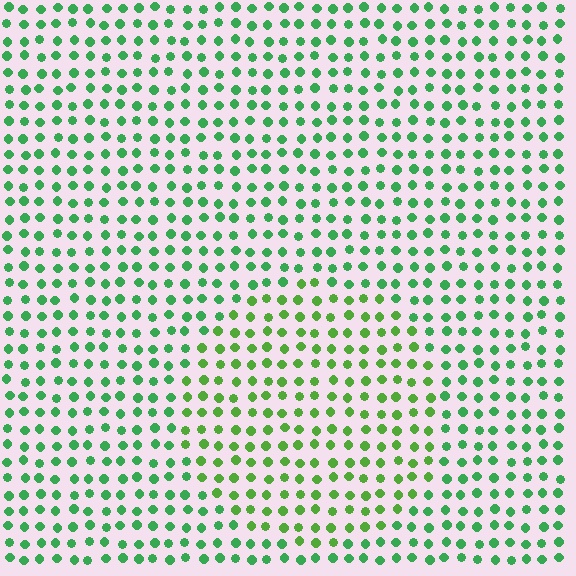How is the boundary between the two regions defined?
The boundary is defined purely by a slight shift in hue (about 28 degrees). Spacing, size, and orientation are identical on both sides.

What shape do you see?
I see a circle.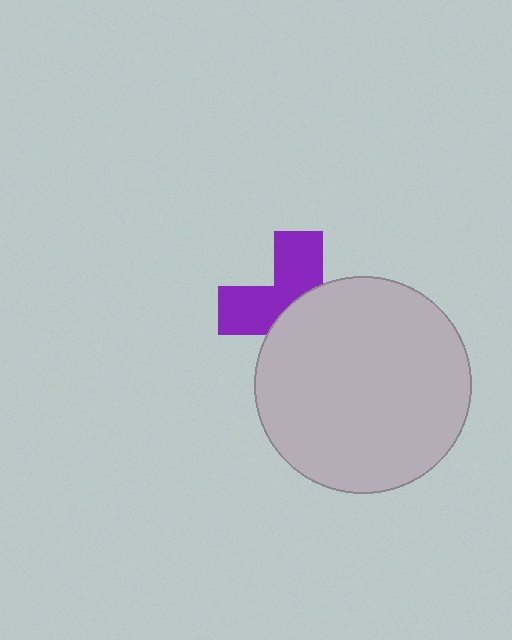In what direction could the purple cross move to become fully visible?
The purple cross could move toward the upper-left. That would shift it out from behind the light gray circle entirely.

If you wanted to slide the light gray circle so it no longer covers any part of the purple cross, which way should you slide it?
Slide it toward the lower-right — that is the most direct way to separate the two shapes.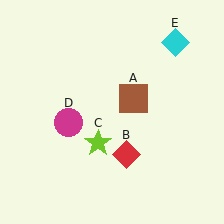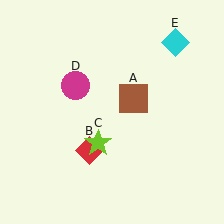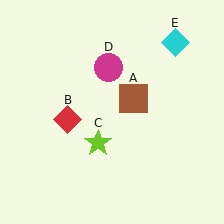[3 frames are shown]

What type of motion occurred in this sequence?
The red diamond (object B), magenta circle (object D) rotated clockwise around the center of the scene.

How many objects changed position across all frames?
2 objects changed position: red diamond (object B), magenta circle (object D).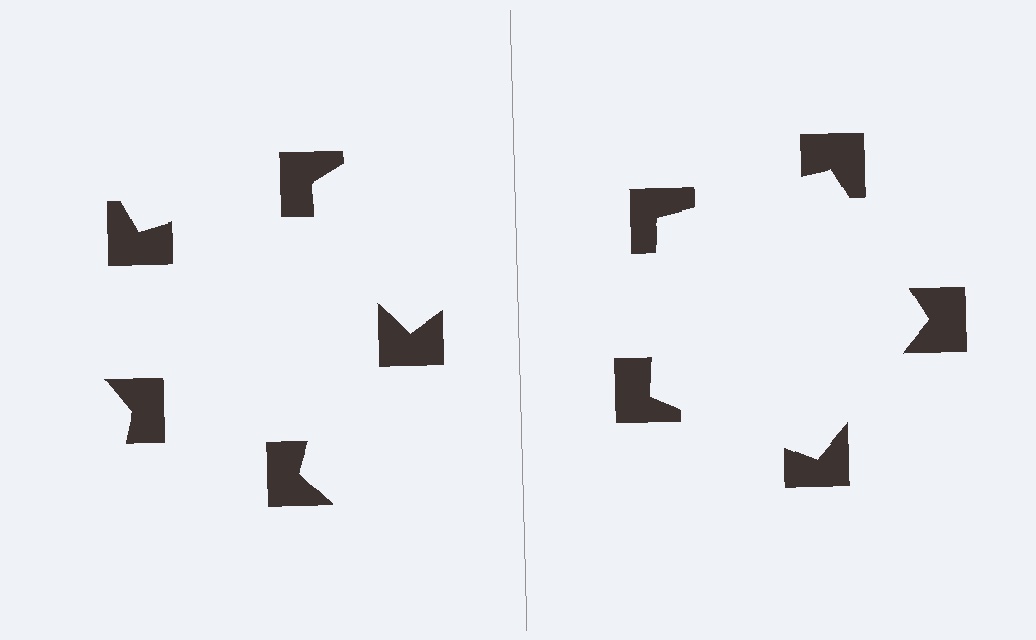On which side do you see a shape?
An illusory pentagon appears on the right side. On the left side the wedge cuts are rotated, so no coherent shape forms.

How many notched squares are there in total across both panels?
10 — 5 on each side.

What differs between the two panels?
The notched squares are positioned identically on both sides; only the wedge orientations differ. On the right they align to a pentagon; on the left they are misaligned.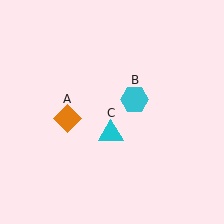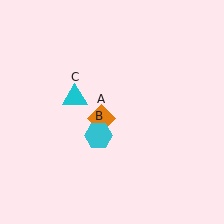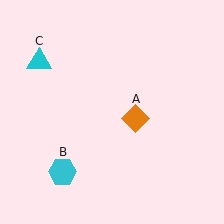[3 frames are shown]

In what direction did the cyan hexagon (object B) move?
The cyan hexagon (object B) moved down and to the left.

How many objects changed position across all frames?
3 objects changed position: orange diamond (object A), cyan hexagon (object B), cyan triangle (object C).